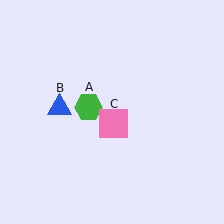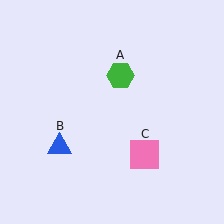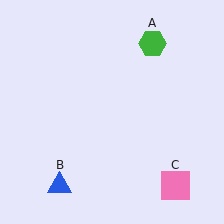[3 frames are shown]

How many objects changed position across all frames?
3 objects changed position: green hexagon (object A), blue triangle (object B), pink square (object C).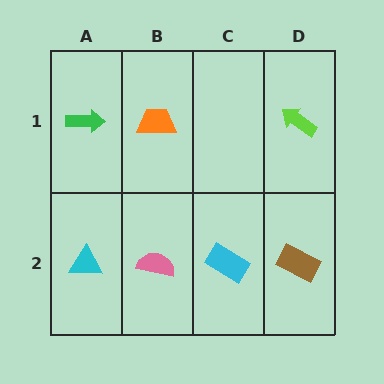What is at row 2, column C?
A cyan rectangle.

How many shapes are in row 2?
4 shapes.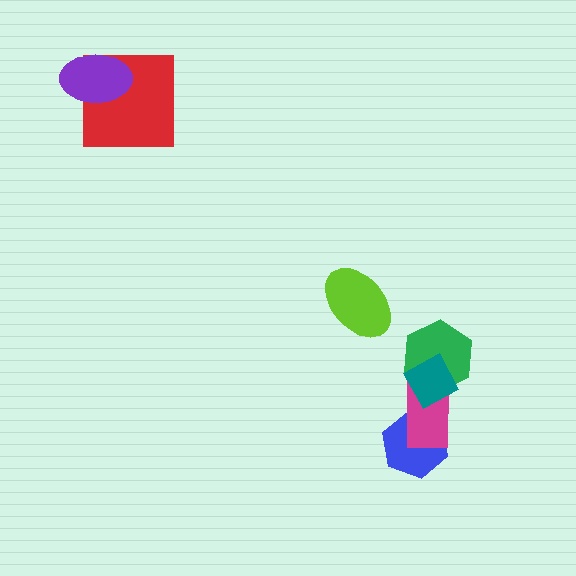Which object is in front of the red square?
The purple ellipse is in front of the red square.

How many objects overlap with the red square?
1 object overlaps with the red square.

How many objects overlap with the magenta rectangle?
3 objects overlap with the magenta rectangle.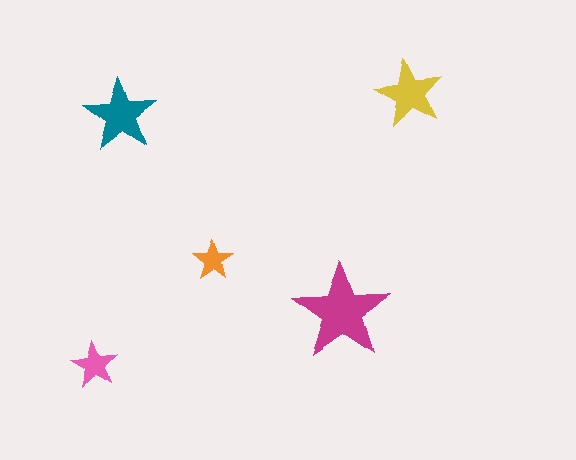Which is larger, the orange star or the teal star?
The teal one.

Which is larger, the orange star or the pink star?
The pink one.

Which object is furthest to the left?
The pink star is leftmost.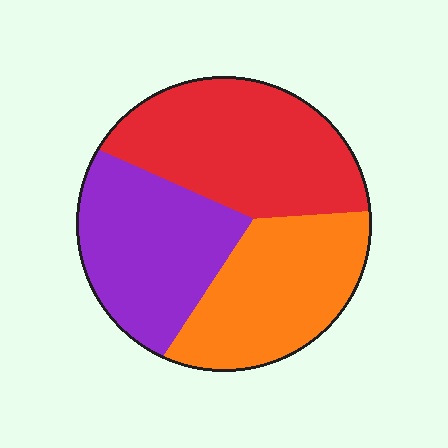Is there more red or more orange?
Red.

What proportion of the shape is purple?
Purple takes up about one third (1/3) of the shape.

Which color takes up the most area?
Red, at roughly 40%.